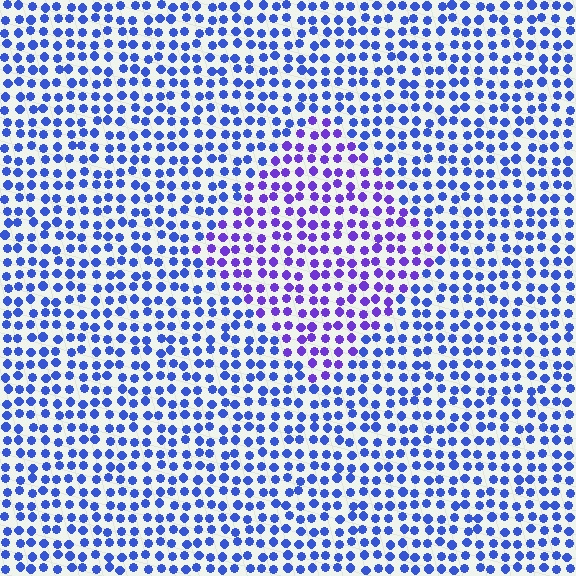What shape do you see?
I see a diamond.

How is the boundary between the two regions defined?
The boundary is defined purely by a slight shift in hue (about 34 degrees). Spacing, size, and orientation are identical on both sides.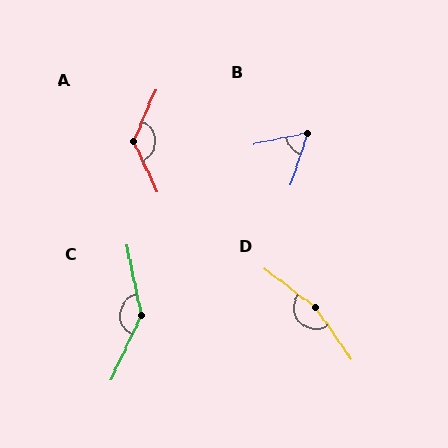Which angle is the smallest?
B, at approximately 60 degrees.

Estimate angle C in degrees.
Approximately 143 degrees.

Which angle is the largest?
D, at approximately 162 degrees.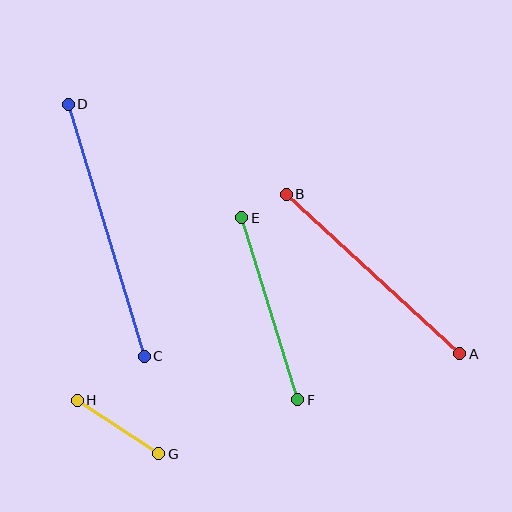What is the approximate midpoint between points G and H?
The midpoint is at approximately (118, 427) pixels.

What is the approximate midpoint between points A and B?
The midpoint is at approximately (373, 274) pixels.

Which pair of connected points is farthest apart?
Points C and D are farthest apart.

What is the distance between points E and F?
The distance is approximately 190 pixels.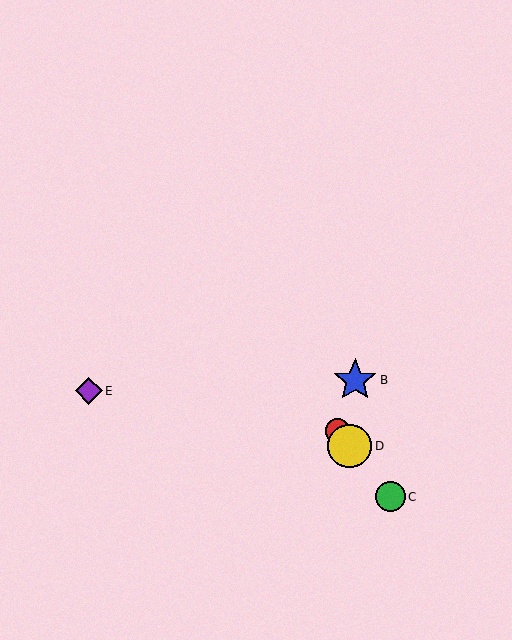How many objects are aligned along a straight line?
3 objects (A, C, D) are aligned along a straight line.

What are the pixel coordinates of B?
Object B is at (355, 380).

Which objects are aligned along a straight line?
Objects A, C, D are aligned along a straight line.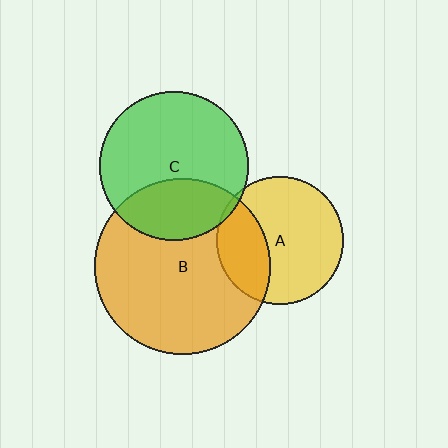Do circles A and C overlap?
Yes.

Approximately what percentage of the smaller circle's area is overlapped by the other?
Approximately 5%.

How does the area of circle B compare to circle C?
Approximately 1.4 times.